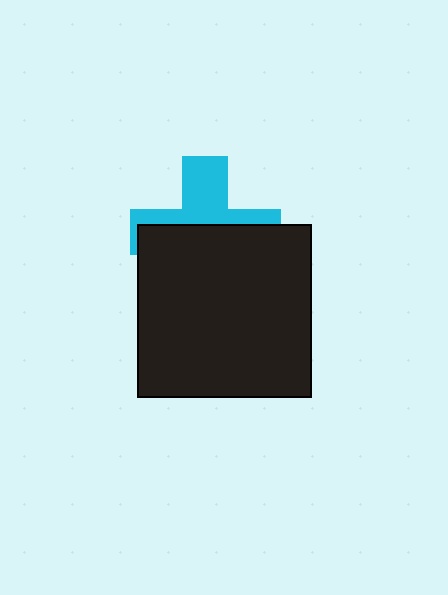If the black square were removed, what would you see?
You would see the complete cyan cross.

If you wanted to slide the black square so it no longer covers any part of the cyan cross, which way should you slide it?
Slide it down — that is the most direct way to separate the two shapes.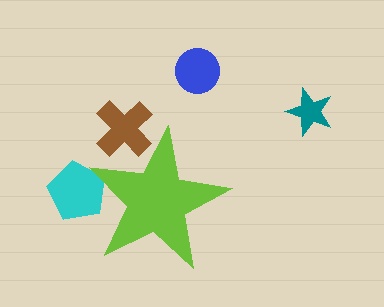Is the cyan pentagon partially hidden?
Yes, the cyan pentagon is partially hidden behind the lime star.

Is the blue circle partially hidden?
No, the blue circle is fully visible.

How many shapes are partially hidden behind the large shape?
2 shapes are partially hidden.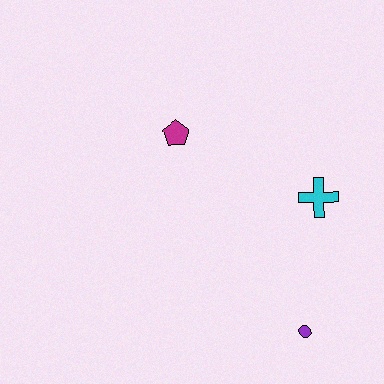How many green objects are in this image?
There are no green objects.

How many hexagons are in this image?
There are no hexagons.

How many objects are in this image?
There are 3 objects.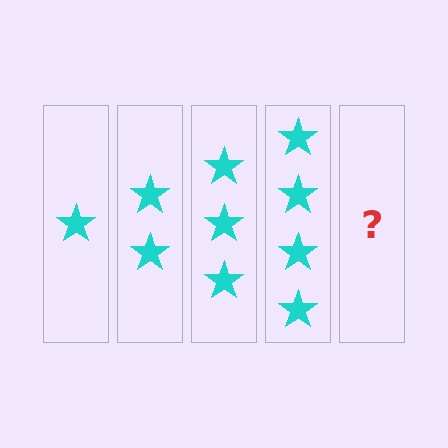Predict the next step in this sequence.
The next step is 5 stars.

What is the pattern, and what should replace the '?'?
The pattern is that each step adds one more star. The '?' should be 5 stars.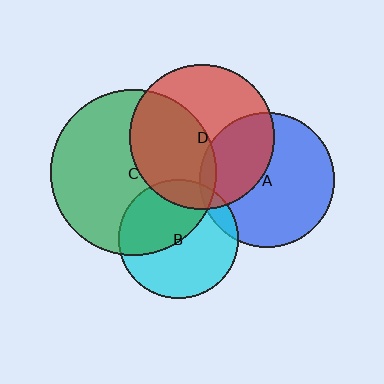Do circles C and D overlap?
Yes.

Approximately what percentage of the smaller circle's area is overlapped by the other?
Approximately 45%.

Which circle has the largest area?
Circle C (green).